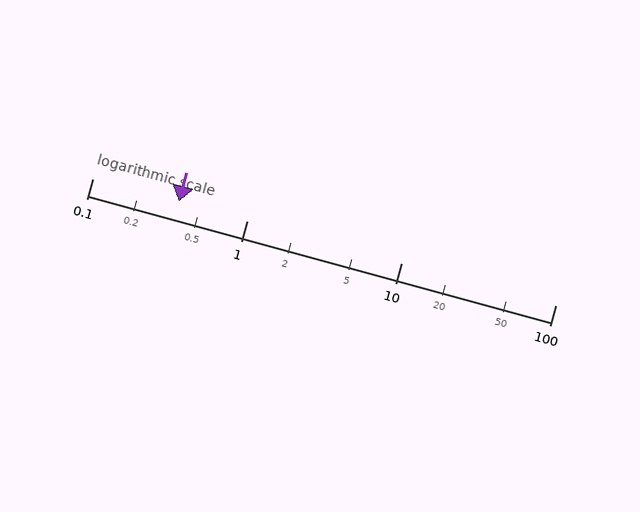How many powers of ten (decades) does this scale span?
The scale spans 3 decades, from 0.1 to 100.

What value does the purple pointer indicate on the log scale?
The pointer indicates approximately 0.36.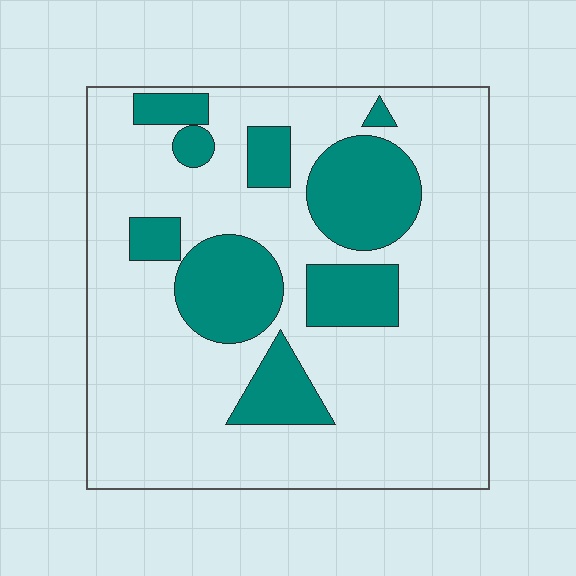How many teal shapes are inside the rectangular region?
9.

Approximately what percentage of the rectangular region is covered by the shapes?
Approximately 25%.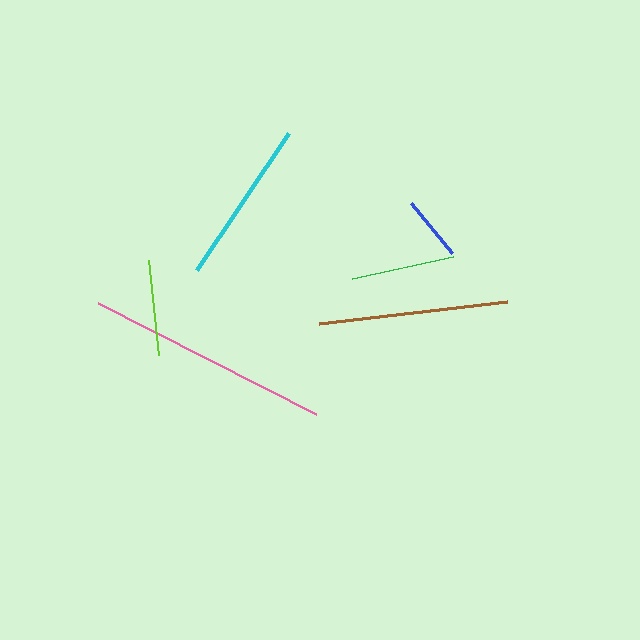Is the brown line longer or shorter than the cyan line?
The brown line is longer than the cyan line.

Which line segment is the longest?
The pink line is the longest at approximately 244 pixels.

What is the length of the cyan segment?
The cyan segment is approximately 164 pixels long.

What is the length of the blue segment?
The blue segment is approximately 66 pixels long.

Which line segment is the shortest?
The blue line is the shortest at approximately 66 pixels.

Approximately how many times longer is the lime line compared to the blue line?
The lime line is approximately 1.5 times the length of the blue line.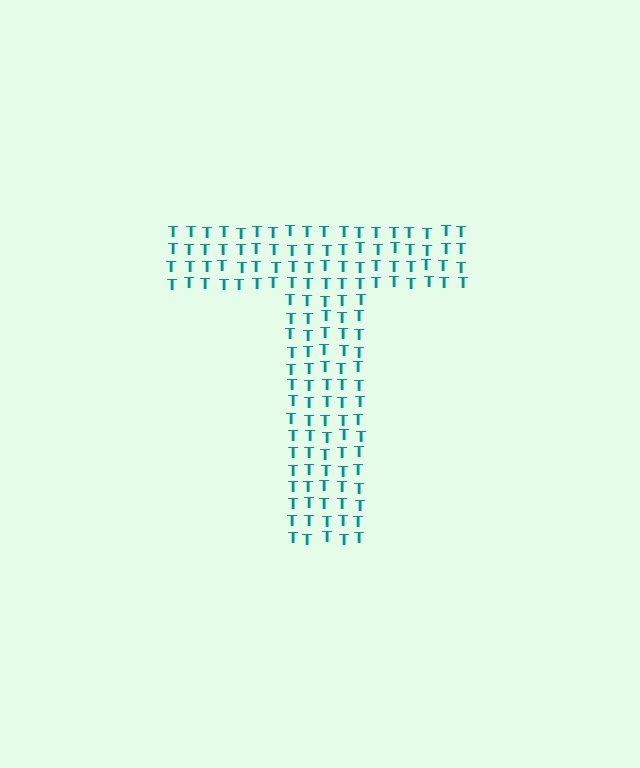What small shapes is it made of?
It is made of small letter T's.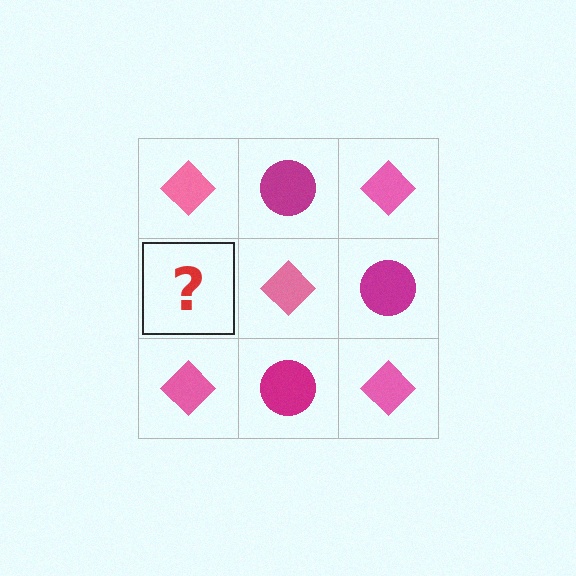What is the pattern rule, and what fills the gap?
The rule is that it alternates pink diamond and magenta circle in a checkerboard pattern. The gap should be filled with a magenta circle.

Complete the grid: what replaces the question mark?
The question mark should be replaced with a magenta circle.